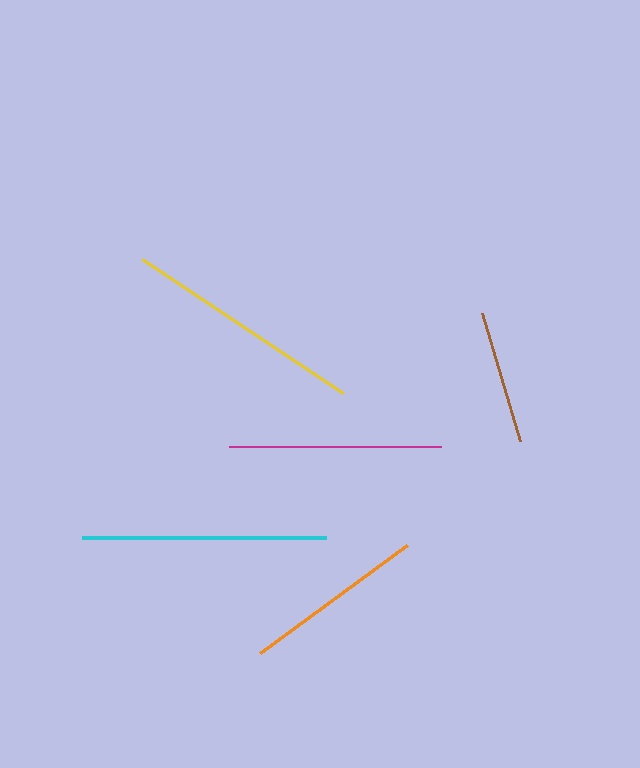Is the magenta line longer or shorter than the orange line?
The magenta line is longer than the orange line.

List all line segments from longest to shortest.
From longest to shortest: cyan, yellow, magenta, orange, brown.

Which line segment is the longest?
The cyan line is the longest at approximately 244 pixels.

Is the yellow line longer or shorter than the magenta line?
The yellow line is longer than the magenta line.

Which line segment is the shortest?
The brown line is the shortest at approximately 133 pixels.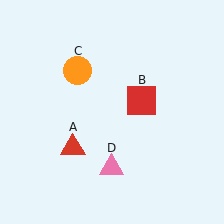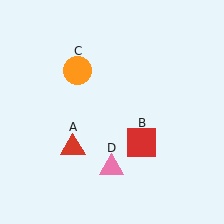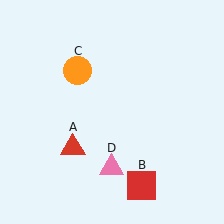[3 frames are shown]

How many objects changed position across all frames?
1 object changed position: red square (object B).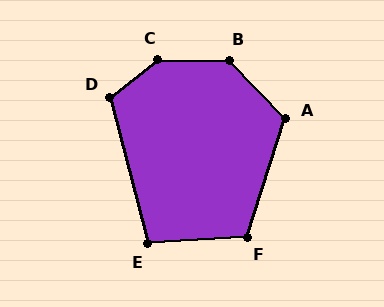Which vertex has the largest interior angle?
C, at approximately 141 degrees.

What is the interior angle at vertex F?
Approximately 112 degrees (obtuse).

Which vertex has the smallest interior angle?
E, at approximately 101 degrees.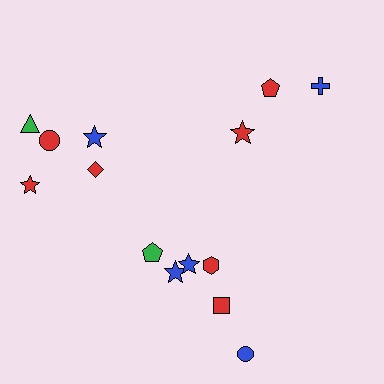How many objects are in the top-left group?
There are 5 objects.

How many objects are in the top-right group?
There are 3 objects.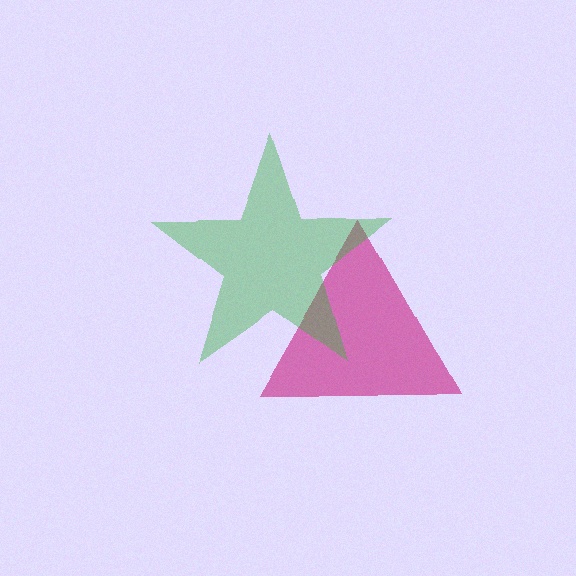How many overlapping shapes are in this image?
There are 2 overlapping shapes in the image.